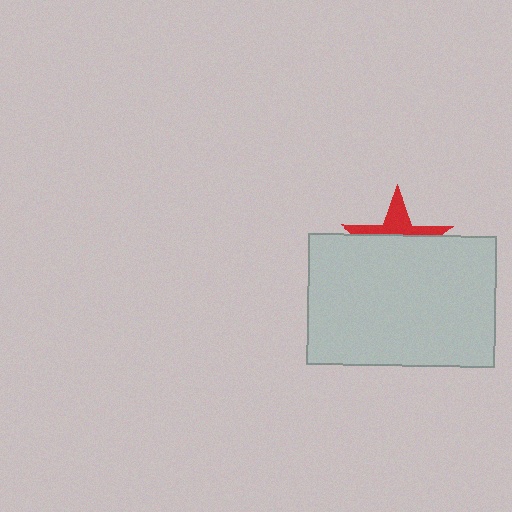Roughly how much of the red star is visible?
A small part of it is visible (roughly 34%).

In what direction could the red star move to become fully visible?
The red star could move up. That would shift it out from behind the light gray rectangle entirely.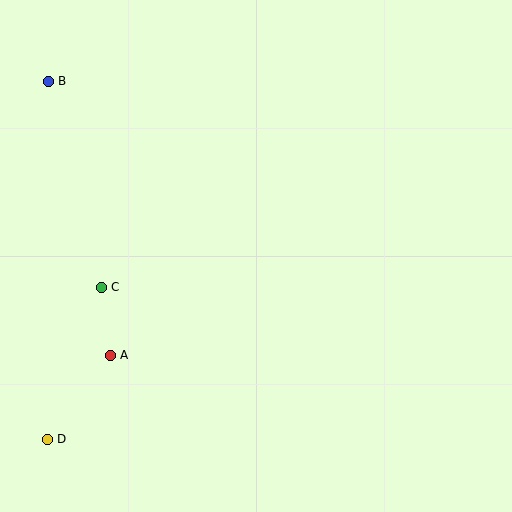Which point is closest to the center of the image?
Point C at (101, 287) is closest to the center.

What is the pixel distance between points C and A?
The distance between C and A is 69 pixels.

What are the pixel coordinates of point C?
Point C is at (101, 287).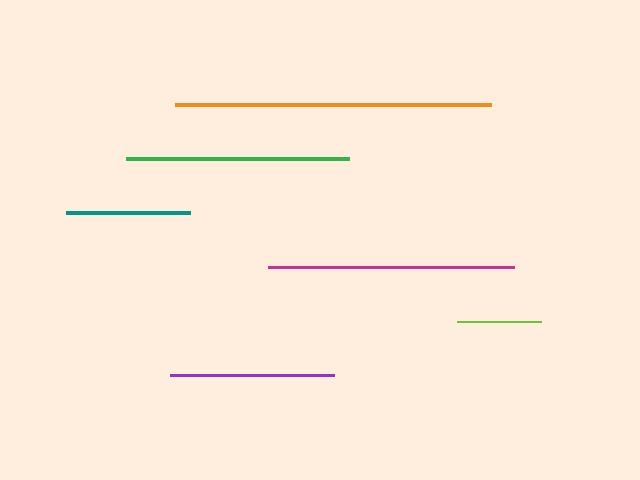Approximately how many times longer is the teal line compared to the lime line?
The teal line is approximately 1.5 times the length of the lime line.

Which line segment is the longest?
The orange line is the longest at approximately 316 pixels.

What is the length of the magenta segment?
The magenta segment is approximately 246 pixels long.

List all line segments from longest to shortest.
From longest to shortest: orange, magenta, green, purple, teal, lime.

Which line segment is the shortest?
The lime line is the shortest at approximately 84 pixels.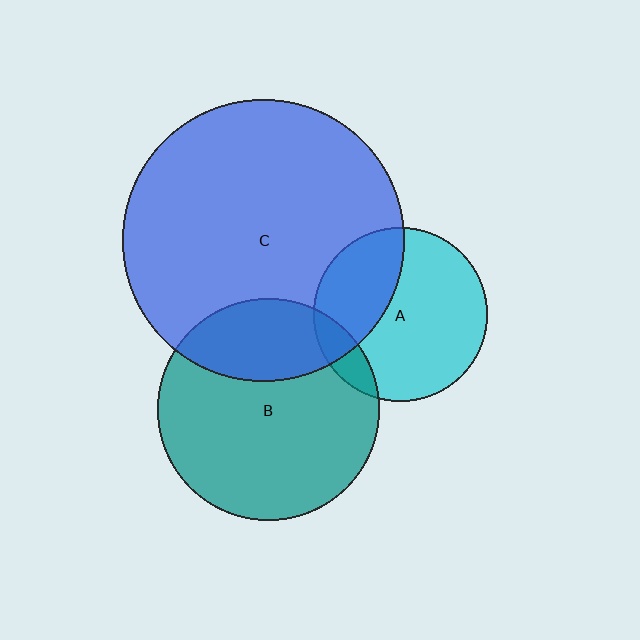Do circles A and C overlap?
Yes.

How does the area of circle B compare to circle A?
Approximately 1.6 times.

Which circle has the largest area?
Circle C (blue).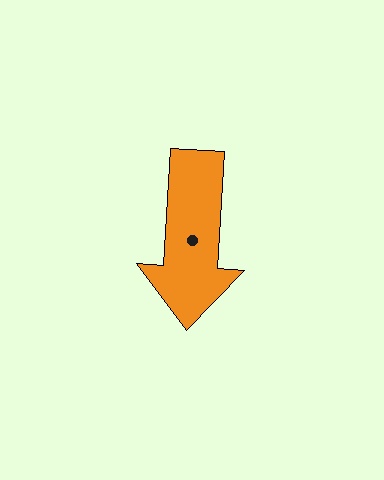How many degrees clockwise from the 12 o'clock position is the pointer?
Approximately 184 degrees.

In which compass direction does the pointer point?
South.